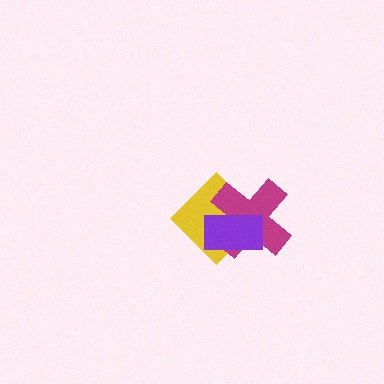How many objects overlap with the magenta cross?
2 objects overlap with the magenta cross.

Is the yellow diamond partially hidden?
Yes, it is partially covered by another shape.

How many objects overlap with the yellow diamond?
2 objects overlap with the yellow diamond.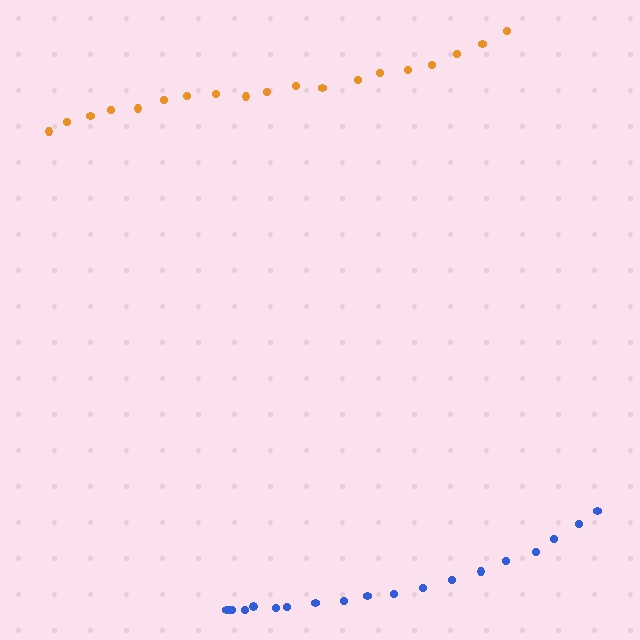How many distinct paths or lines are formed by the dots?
There are 2 distinct paths.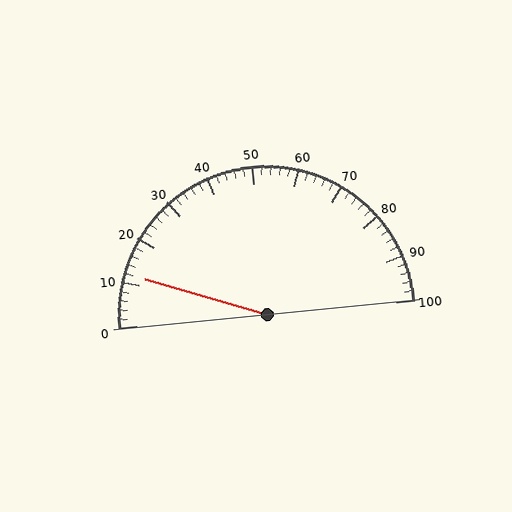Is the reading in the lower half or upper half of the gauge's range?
The reading is in the lower half of the range (0 to 100).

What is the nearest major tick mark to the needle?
The nearest major tick mark is 10.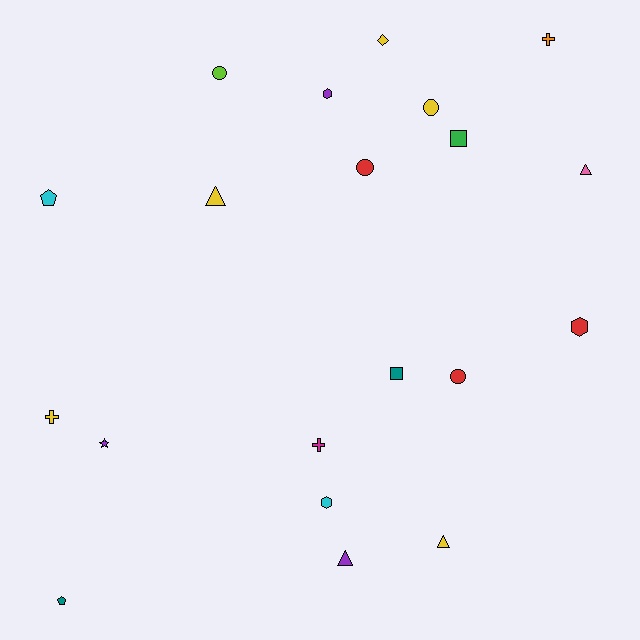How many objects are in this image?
There are 20 objects.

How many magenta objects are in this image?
There is 1 magenta object.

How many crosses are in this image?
There are 3 crosses.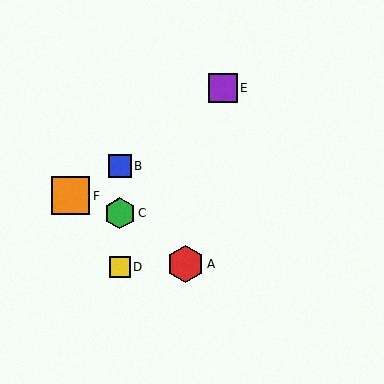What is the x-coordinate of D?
Object D is at x≈120.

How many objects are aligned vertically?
3 objects (B, C, D) are aligned vertically.